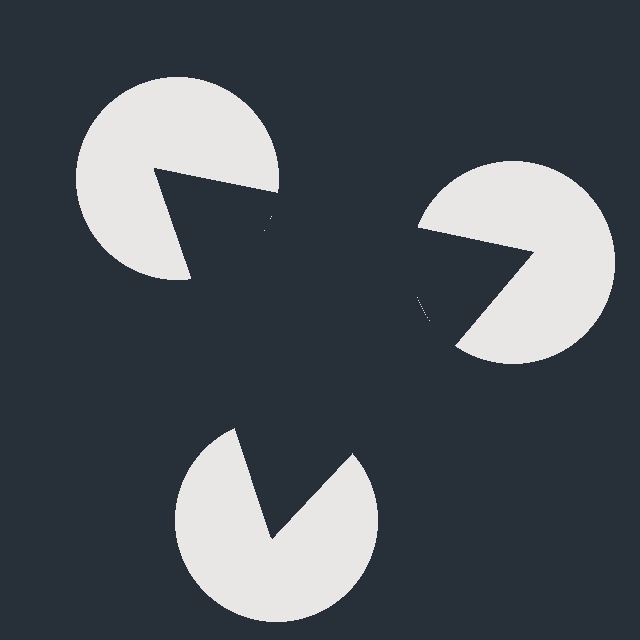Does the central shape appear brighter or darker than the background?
It typically appears slightly darker than the background, even though no actual brightness change is drawn.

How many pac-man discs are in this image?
There are 3 — one at each vertex of the illusory triangle.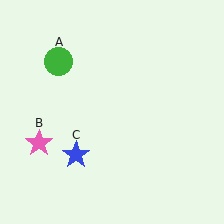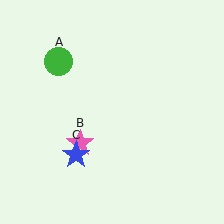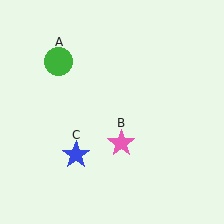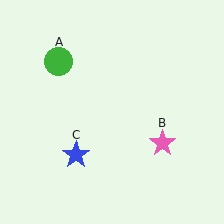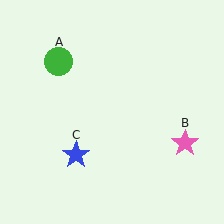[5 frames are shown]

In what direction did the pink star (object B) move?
The pink star (object B) moved right.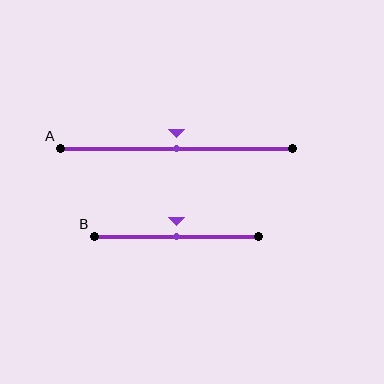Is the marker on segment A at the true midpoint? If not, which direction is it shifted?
Yes, the marker on segment A is at the true midpoint.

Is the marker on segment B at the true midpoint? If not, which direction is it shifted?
Yes, the marker on segment B is at the true midpoint.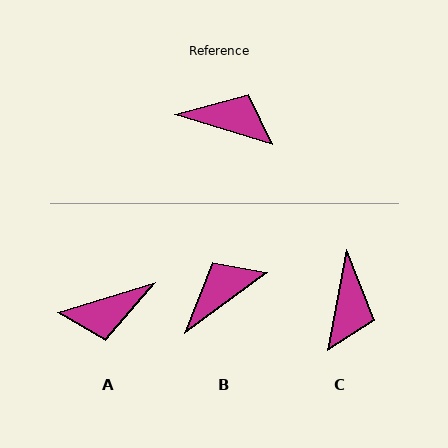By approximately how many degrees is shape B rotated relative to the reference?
Approximately 54 degrees counter-clockwise.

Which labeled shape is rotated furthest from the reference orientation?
A, about 146 degrees away.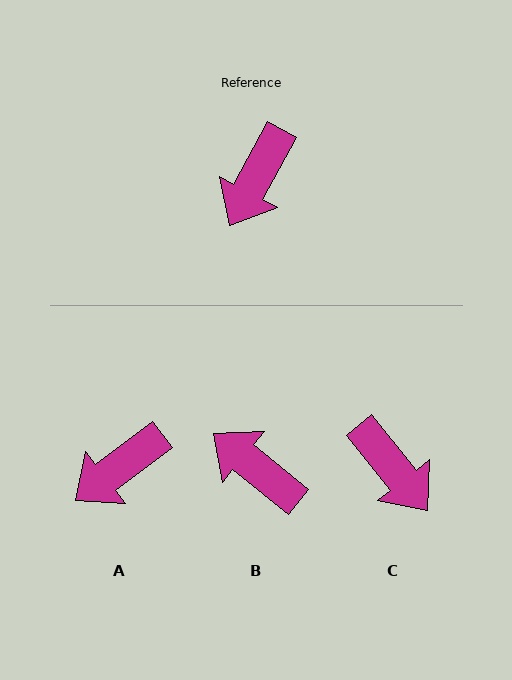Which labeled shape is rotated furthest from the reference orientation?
B, about 101 degrees away.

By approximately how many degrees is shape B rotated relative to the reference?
Approximately 101 degrees clockwise.